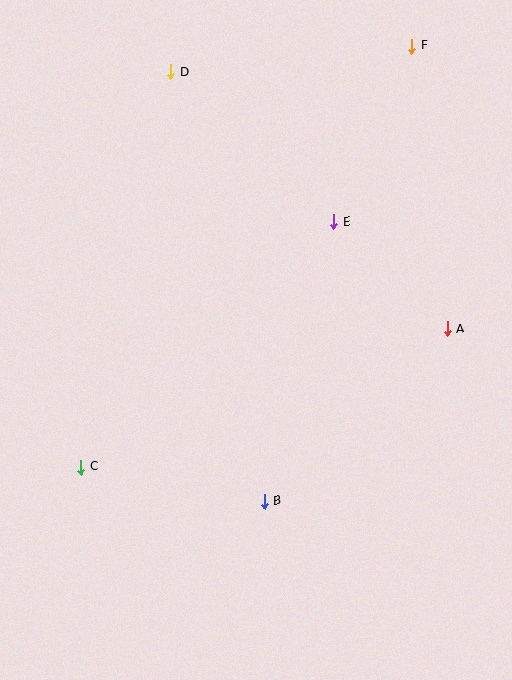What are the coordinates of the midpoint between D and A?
The midpoint between D and A is at (309, 200).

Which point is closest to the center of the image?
Point E at (334, 222) is closest to the center.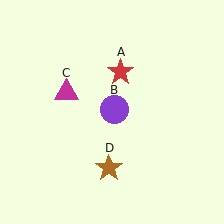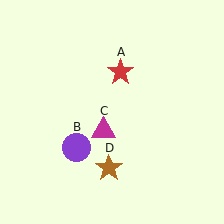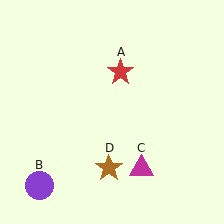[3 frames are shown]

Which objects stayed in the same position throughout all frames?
Red star (object A) and brown star (object D) remained stationary.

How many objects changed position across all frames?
2 objects changed position: purple circle (object B), magenta triangle (object C).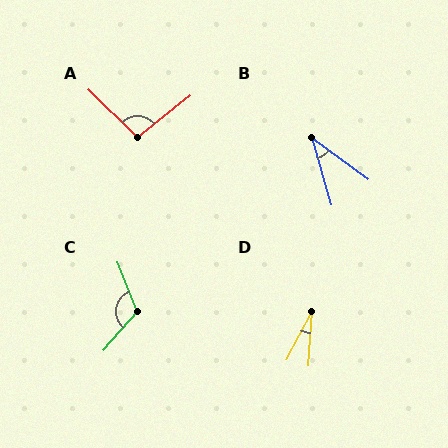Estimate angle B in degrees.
Approximately 38 degrees.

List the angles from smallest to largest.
D (25°), B (38°), A (98°), C (117°).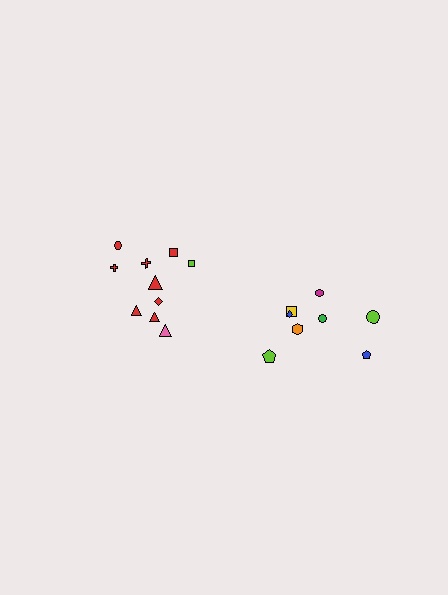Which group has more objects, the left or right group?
The left group.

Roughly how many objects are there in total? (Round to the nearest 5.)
Roughly 20 objects in total.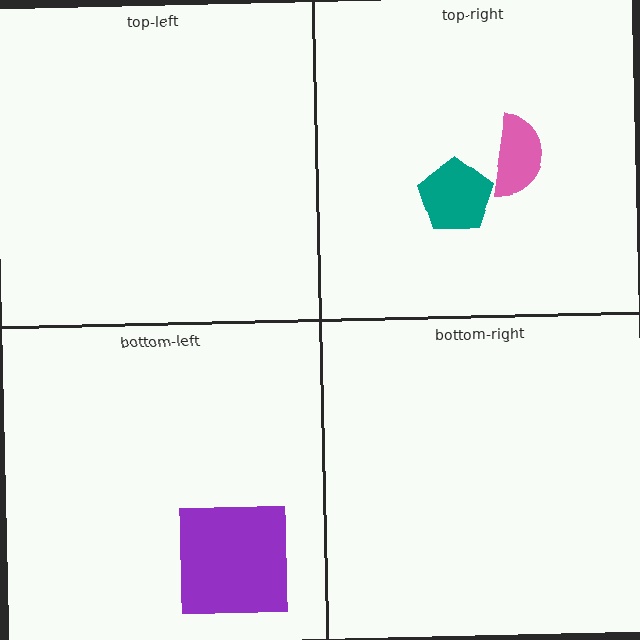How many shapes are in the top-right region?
2.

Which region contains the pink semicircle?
The top-right region.